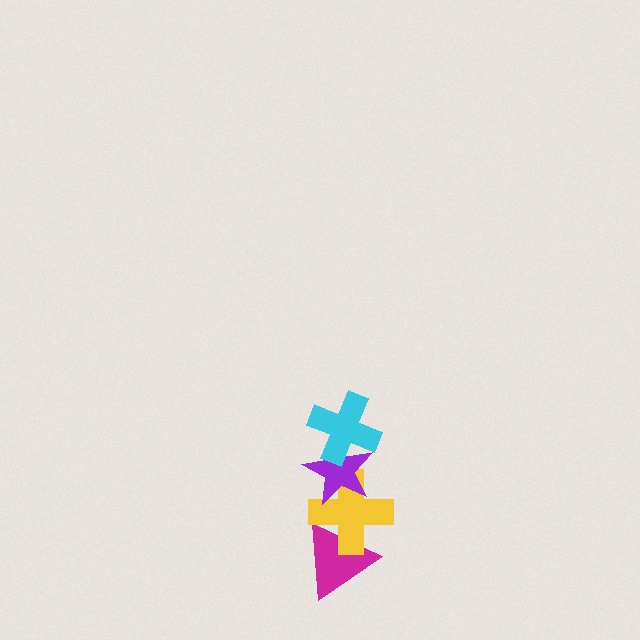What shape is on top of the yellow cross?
The purple star is on top of the yellow cross.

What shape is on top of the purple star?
The cyan cross is on top of the purple star.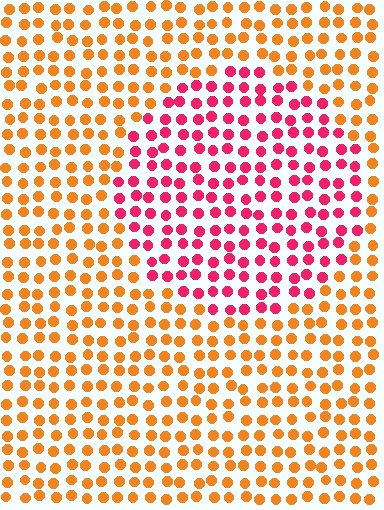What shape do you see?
I see a circle.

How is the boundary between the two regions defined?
The boundary is defined purely by a slight shift in hue (about 51 degrees). Spacing, size, and orientation are identical on both sides.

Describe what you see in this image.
The image is filled with small orange elements in a uniform arrangement. A circle-shaped region is visible where the elements are tinted to a slightly different hue, forming a subtle color boundary.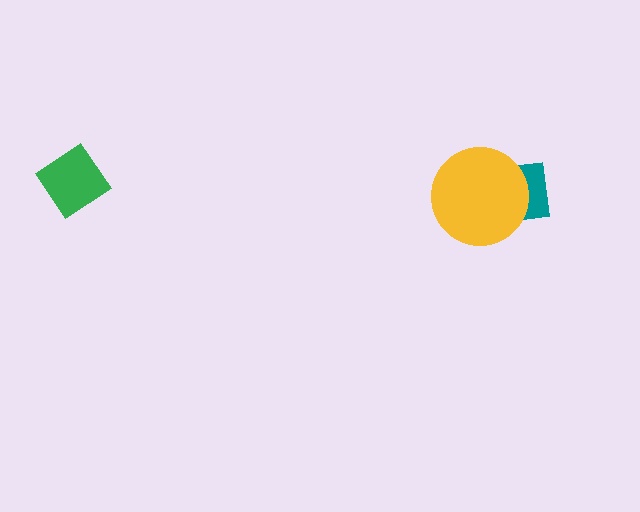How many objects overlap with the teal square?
1 object overlaps with the teal square.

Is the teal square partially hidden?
Yes, it is partially covered by another shape.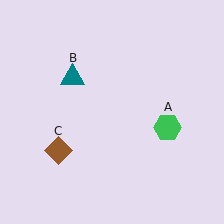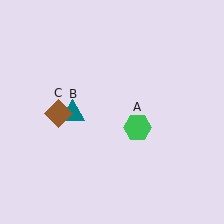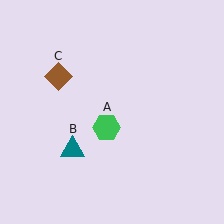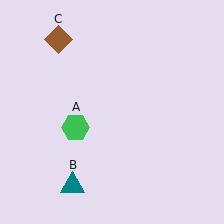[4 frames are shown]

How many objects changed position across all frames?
3 objects changed position: green hexagon (object A), teal triangle (object B), brown diamond (object C).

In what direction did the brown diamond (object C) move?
The brown diamond (object C) moved up.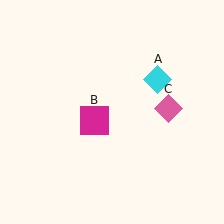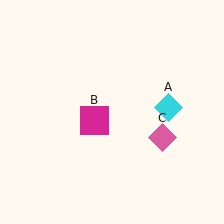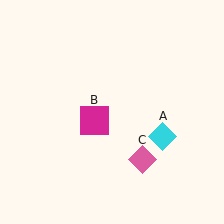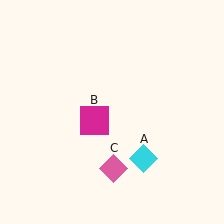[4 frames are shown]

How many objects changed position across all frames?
2 objects changed position: cyan diamond (object A), pink diamond (object C).